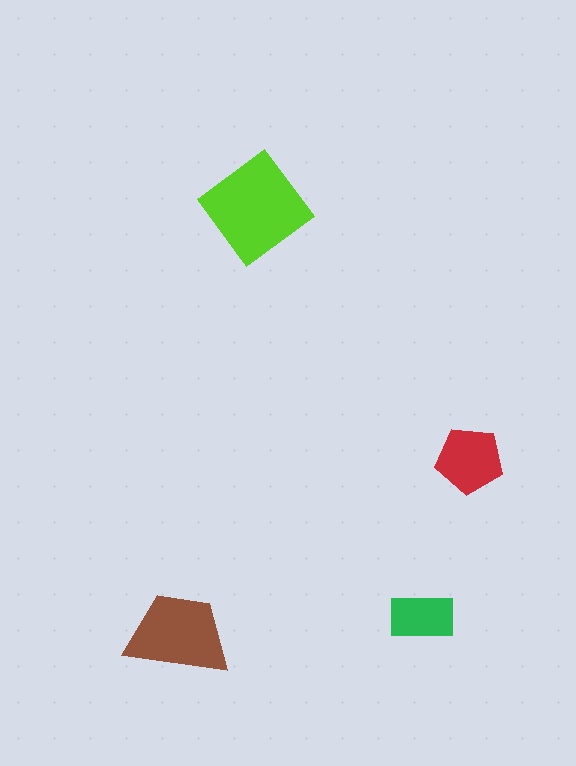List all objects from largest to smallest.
The lime diamond, the brown trapezoid, the red pentagon, the green rectangle.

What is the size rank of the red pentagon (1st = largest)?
3rd.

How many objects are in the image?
There are 4 objects in the image.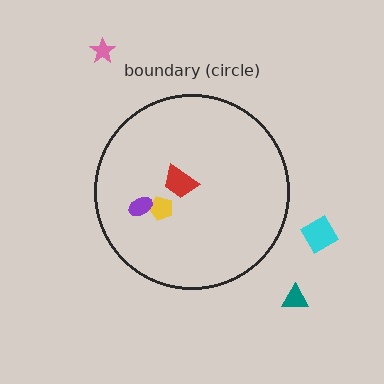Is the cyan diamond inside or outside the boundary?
Outside.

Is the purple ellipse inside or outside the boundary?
Inside.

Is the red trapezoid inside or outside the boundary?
Inside.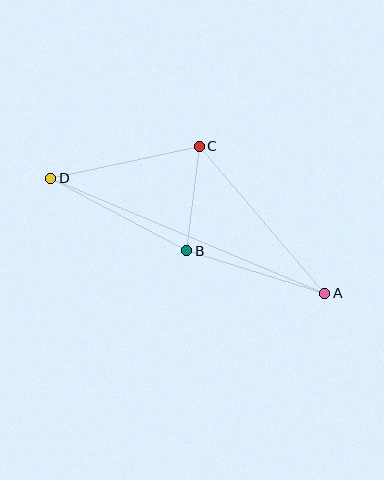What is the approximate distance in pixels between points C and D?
The distance between C and D is approximately 152 pixels.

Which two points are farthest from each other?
Points A and D are farthest from each other.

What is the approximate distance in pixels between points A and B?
The distance between A and B is approximately 144 pixels.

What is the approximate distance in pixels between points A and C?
The distance between A and C is approximately 193 pixels.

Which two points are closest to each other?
Points B and C are closest to each other.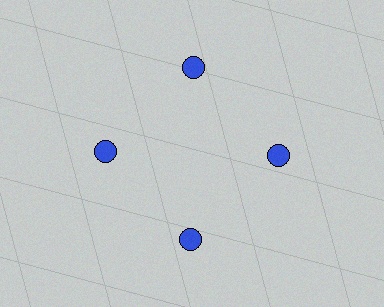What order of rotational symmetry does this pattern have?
This pattern has 4-fold rotational symmetry.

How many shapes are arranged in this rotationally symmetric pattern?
There are 4 shapes, arranged in 4 groups of 1.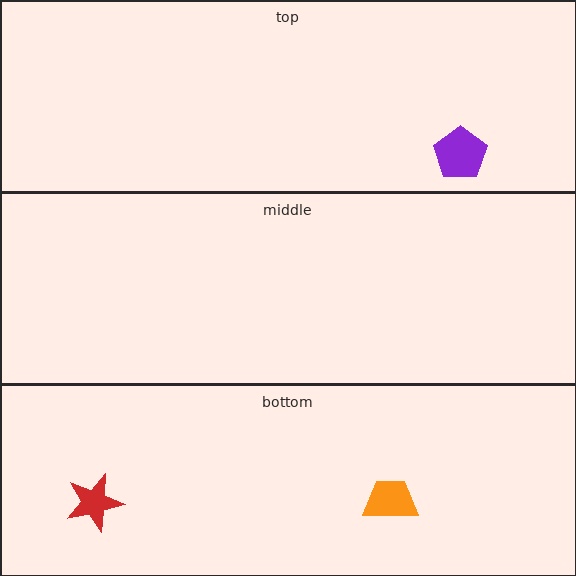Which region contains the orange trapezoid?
The bottom region.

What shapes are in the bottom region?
The red star, the orange trapezoid.